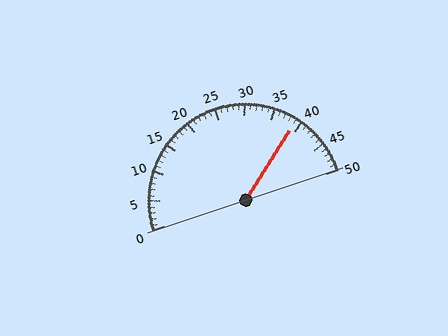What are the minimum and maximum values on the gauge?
The gauge ranges from 0 to 50.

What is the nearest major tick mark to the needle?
The nearest major tick mark is 40.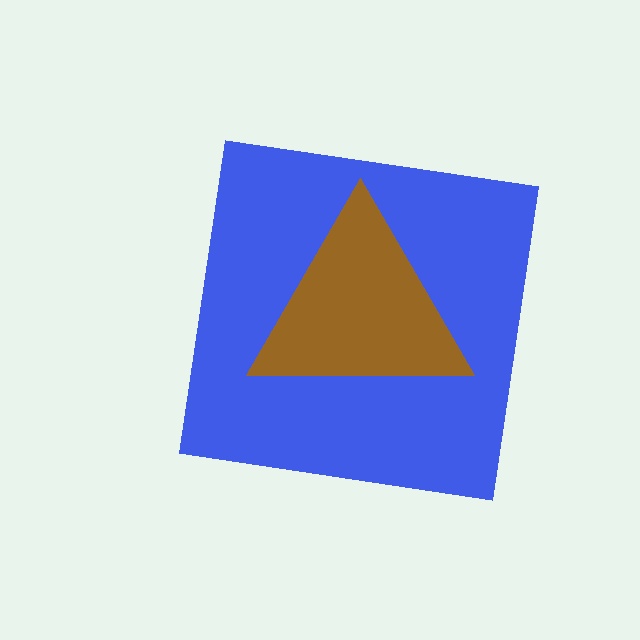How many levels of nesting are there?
2.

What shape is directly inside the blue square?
The brown triangle.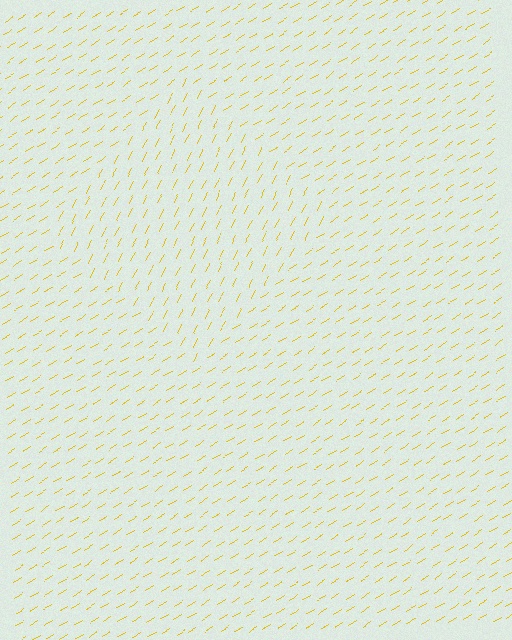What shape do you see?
I see a diamond.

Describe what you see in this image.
The image is filled with small yellow line segments. A diamond region in the image has lines oriented differently from the surrounding lines, creating a visible texture boundary.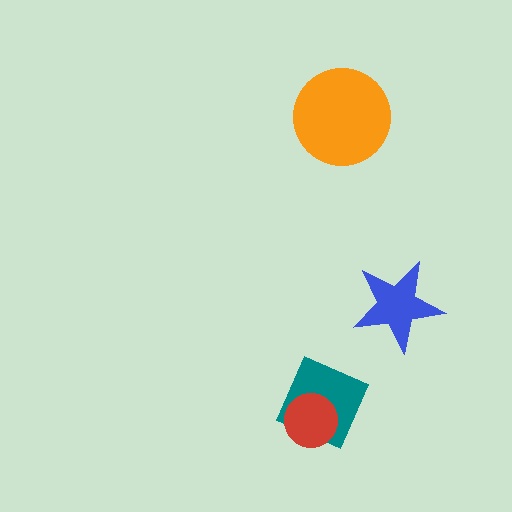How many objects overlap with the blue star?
0 objects overlap with the blue star.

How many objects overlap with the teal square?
1 object overlaps with the teal square.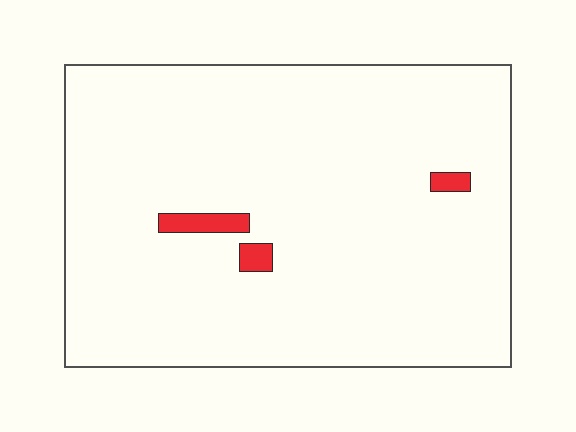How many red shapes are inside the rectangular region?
3.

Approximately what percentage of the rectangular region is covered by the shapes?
Approximately 5%.